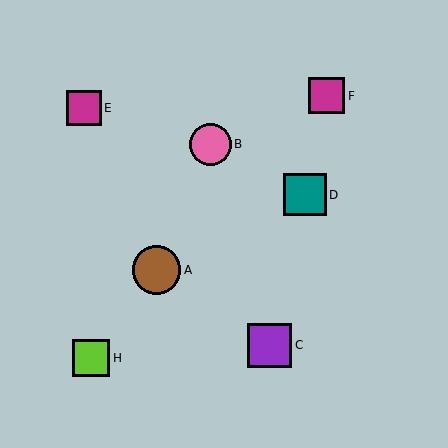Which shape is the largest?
The brown circle (labeled A) is the largest.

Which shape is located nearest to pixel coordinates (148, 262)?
The brown circle (labeled A) at (157, 270) is nearest to that location.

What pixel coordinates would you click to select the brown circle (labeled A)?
Click at (157, 270) to select the brown circle A.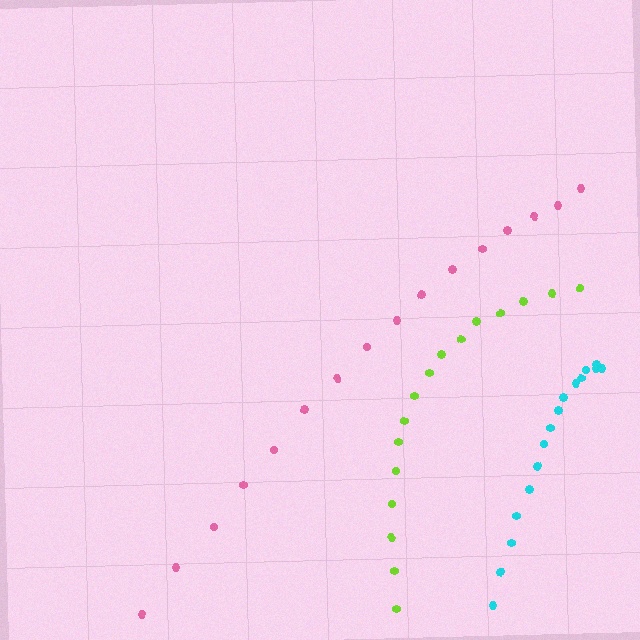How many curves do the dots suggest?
There are 3 distinct paths.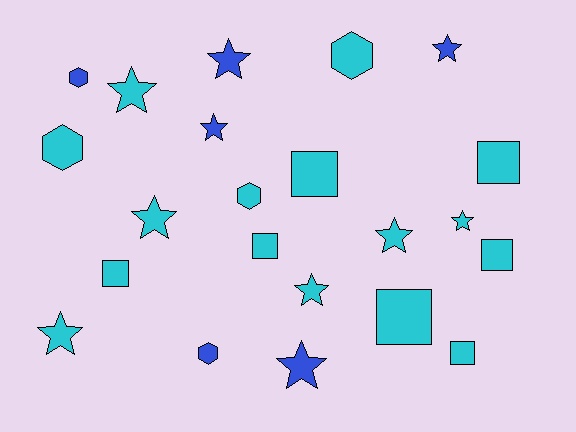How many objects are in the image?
There are 22 objects.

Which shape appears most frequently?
Star, with 10 objects.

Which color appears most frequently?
Cyan, with 16 objects.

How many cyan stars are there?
There are 6 cyan stars.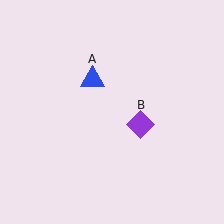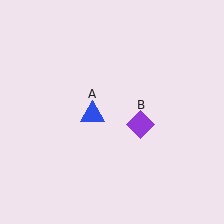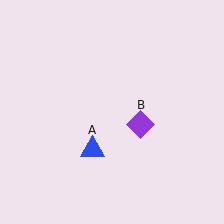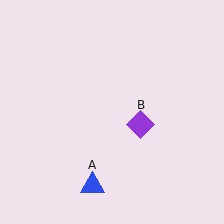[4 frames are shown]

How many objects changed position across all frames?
1 object changed position: blue triangle (object A).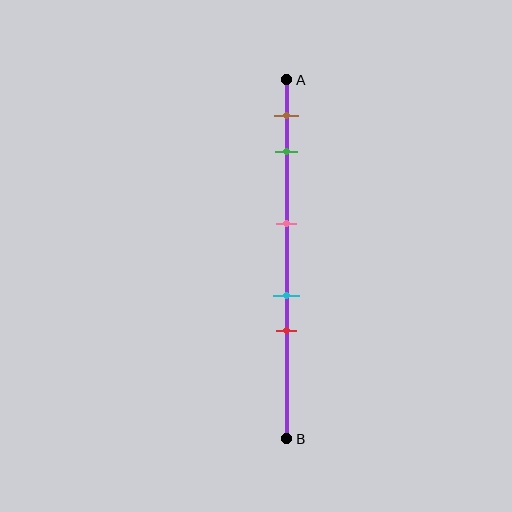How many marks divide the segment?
There are 5 marks dividing the segment.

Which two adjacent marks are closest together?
The cyan and red marks are the closest adjacent pair.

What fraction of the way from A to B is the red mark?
The red mark is approximately 70% (0.7) of the way from A to B.